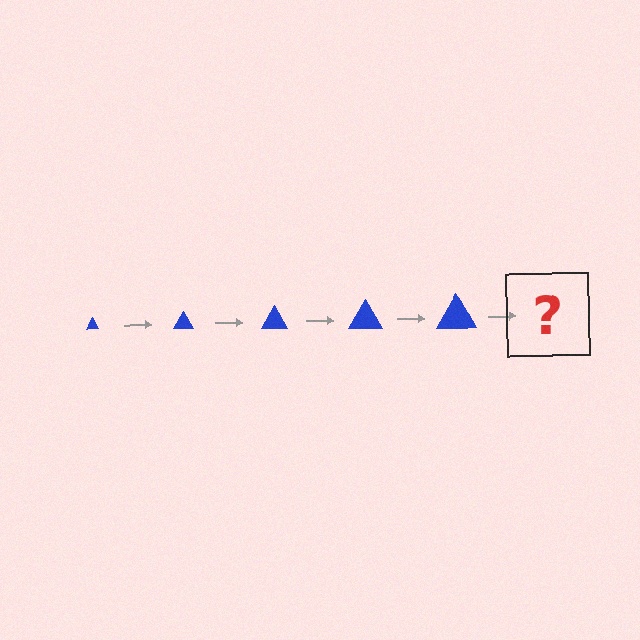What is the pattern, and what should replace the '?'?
The pattern is that the triangle gets progressively larger each step. The '?' should be a blue triangle, larger than the previous one.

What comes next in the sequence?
The next element should be a blue triangle, larger than the previous one.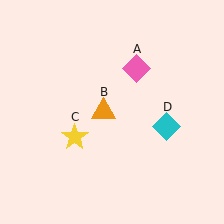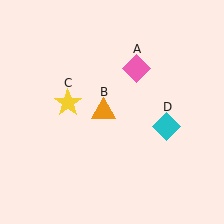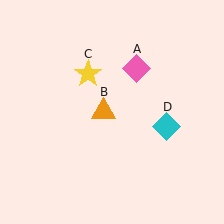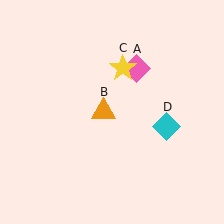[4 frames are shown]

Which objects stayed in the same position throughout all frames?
Pink diamond (object A) and orange triangle (object B) and cyan diamond (object D) remained stationary.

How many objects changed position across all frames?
1 object changed position: yellow star (object C).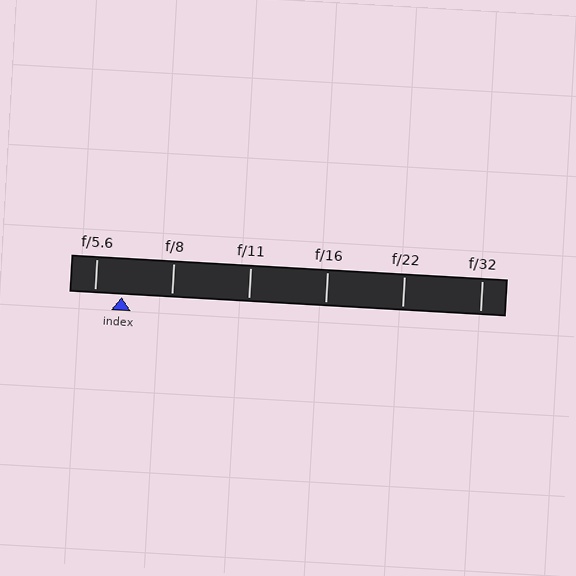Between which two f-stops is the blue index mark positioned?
The index mark is between f/5.6 and f/8.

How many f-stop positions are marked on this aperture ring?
There are 6 f-stop positions marked.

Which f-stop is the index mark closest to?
The index mark is closest to f/5.6.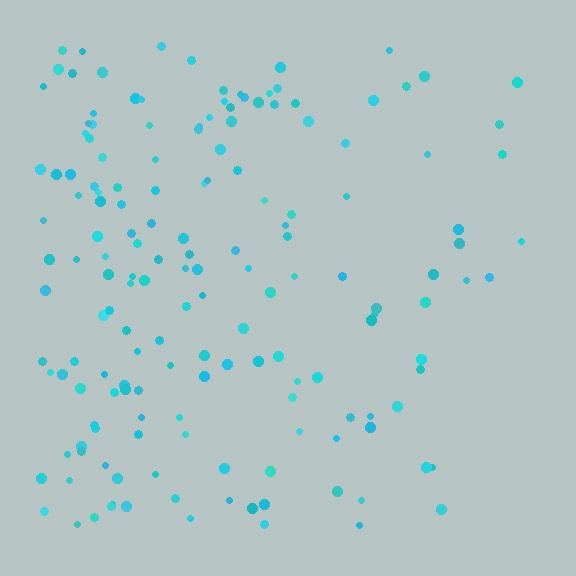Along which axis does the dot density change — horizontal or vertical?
Horizontal.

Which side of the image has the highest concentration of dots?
The left.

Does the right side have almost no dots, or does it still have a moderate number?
Still a moderate number, just noticeably fewer than the left.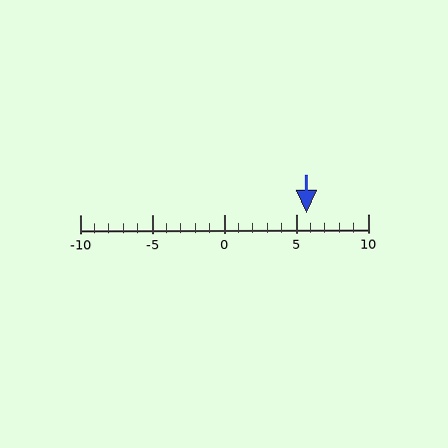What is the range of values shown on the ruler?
The ruler shows values from -10 to 10.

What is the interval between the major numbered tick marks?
The major tick marks are spaced 5 units apart.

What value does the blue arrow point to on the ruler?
The blue arrow points to approximately 6.